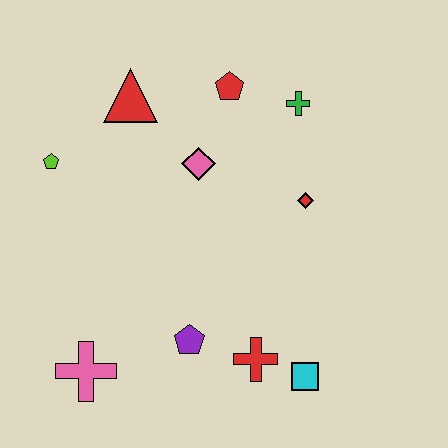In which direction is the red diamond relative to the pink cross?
The red diamond is to the right of the pink cross.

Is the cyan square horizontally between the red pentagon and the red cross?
No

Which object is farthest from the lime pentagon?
The cyan square is farthest from the lime pentagon.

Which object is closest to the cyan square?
The red cross is closest to the cyan square.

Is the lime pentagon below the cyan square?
No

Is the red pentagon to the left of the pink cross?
No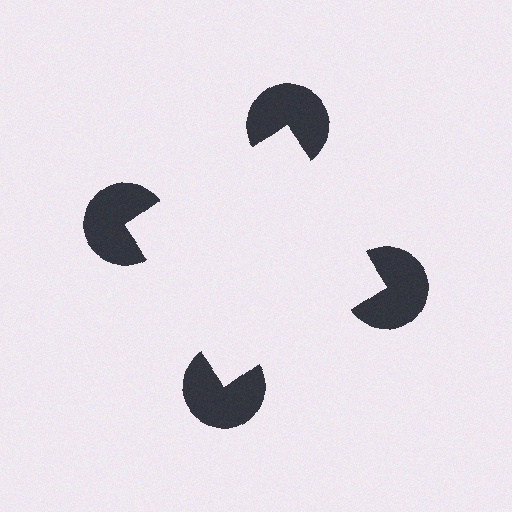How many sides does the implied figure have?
4 sides.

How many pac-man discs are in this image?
There are 4 — one at each vertex of the illusory square.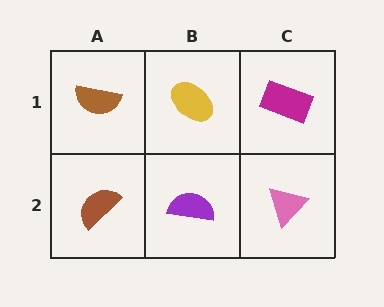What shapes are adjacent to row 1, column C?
A pink triangle (row 2, column C), a yellow ellipse (row 1, column B).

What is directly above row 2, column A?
A brown semicircle.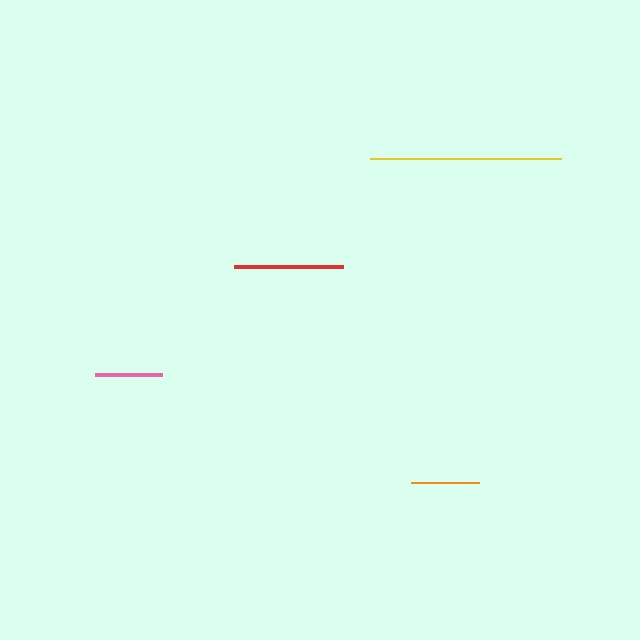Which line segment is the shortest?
The pink line is the shortest at approximately 67 pixels.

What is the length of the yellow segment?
The yellow segment is approximately 191 pixels long.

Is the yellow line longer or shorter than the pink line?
The yellow line is longer than the pink line.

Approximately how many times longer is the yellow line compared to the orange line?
The yellow line is approximately 2.8 times the length of the orange line.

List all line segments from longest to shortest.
From longest to shortest: yellow, red, orange, pink.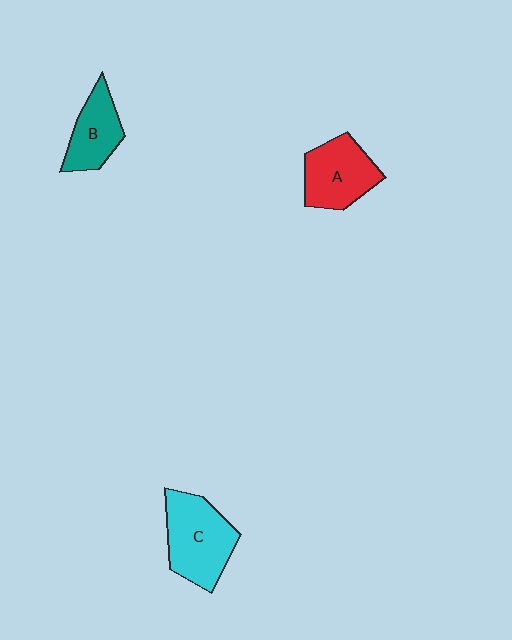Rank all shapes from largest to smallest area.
From largest to smallest: C (cyan), A (red), B (teal).